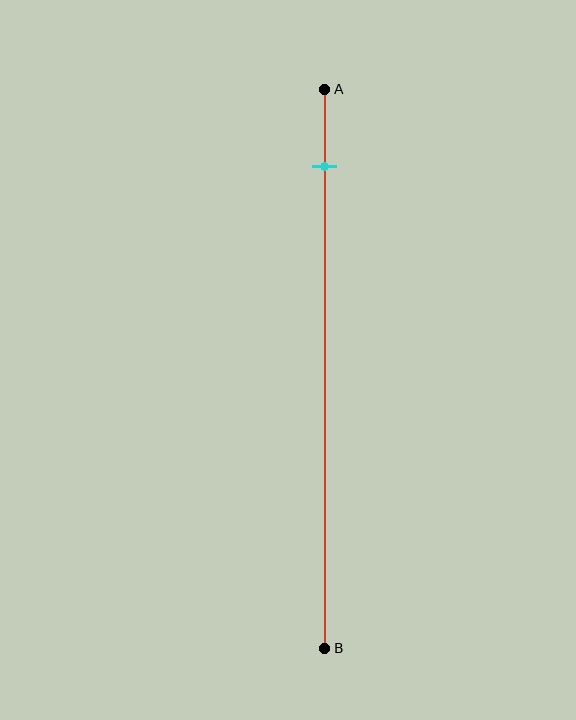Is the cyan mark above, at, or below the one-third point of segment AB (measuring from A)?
The cyan mark is above the one-third point of segment AB.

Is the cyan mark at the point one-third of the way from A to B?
No, the mark is at about 15% from A, not at the 33% one-third point.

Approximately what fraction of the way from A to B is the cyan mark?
The cyan mark is approximately 15% of the way from A to B.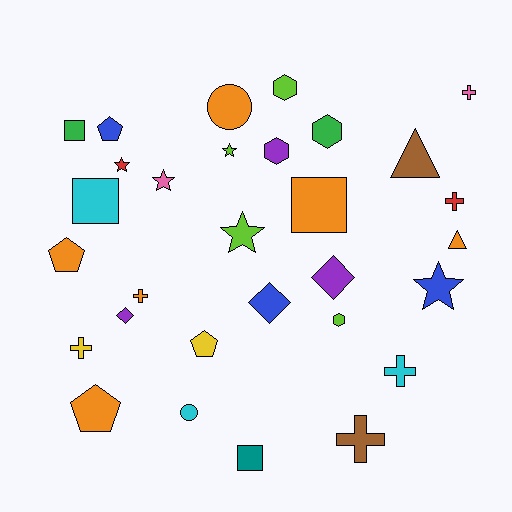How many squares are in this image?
There are 4 squares.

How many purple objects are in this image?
There are 3 purple objects.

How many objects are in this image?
There are 30 objects.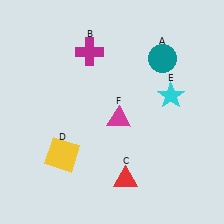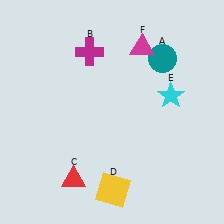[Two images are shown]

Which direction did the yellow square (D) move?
The yellow square (D) moved right.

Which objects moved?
The objects that moved are: the red triangle (C), the yellow square (D), the magenta triangle (F).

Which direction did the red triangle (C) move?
The red triangle (C) moved left.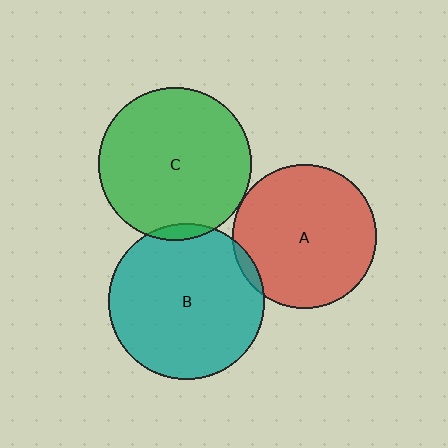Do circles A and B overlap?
Yes.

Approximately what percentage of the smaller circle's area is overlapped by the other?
Approximately 5%.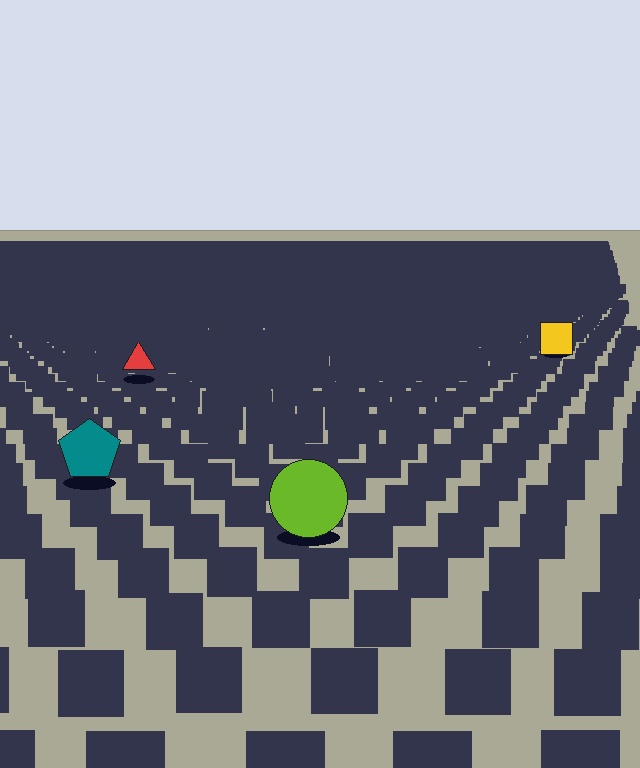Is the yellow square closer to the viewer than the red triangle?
No. The red triangle is closer — you can tell from the texture gradient: the ground texture is coarser near it.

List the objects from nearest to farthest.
From nearest to farthest: the lime circle, the teal pentagon, the red triangle, the yellow square.